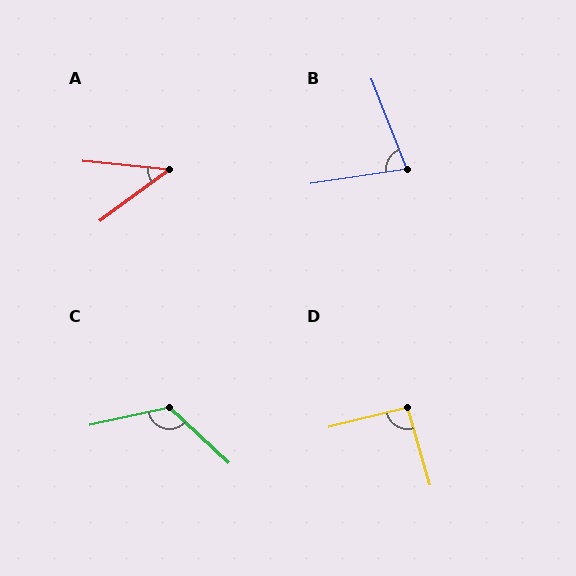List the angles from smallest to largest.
A (42°), B (77°), D (92°), C (125°).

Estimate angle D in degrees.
Approximately 92 degrees.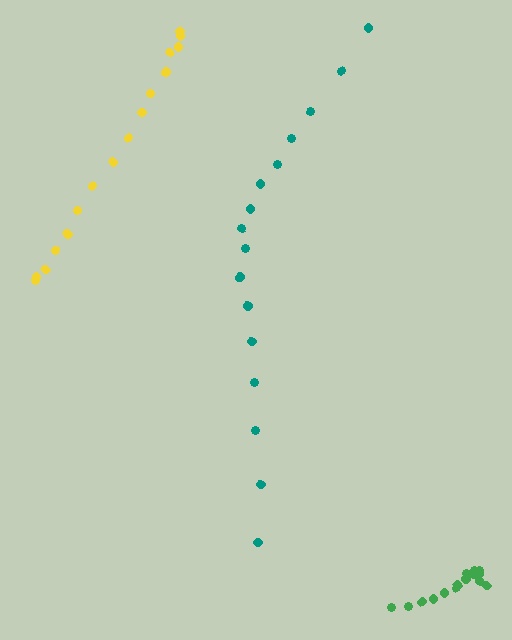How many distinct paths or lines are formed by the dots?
There are 3 distinct paths.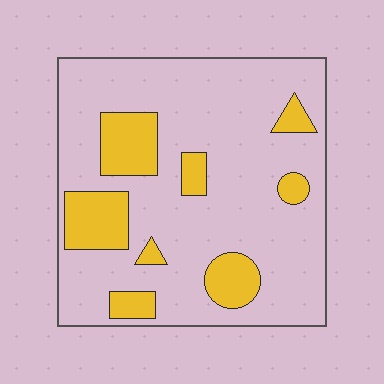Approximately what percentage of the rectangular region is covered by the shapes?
Approximately 20%.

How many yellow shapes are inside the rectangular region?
8.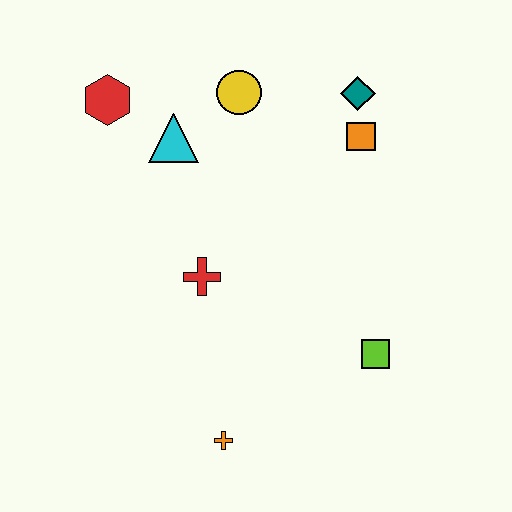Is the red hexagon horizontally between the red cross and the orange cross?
No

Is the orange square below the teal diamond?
Yes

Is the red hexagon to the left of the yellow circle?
Yes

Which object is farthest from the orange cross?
The teal diamond is farthest from the orange cross.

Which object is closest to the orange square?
The teal diamond is closest to the orange square.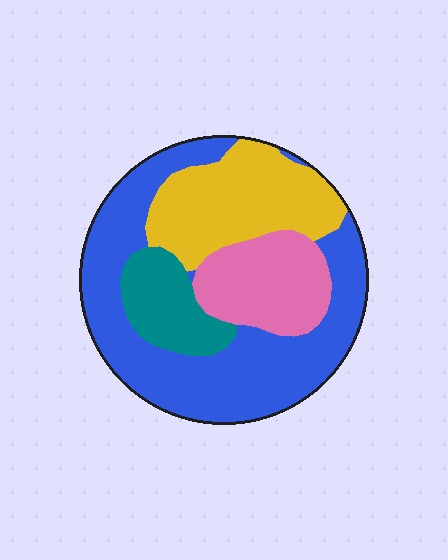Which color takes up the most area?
Blue, at roughly 45%.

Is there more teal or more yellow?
Yellow.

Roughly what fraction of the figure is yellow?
Yellow takes up between a sixth and a third of the figure.